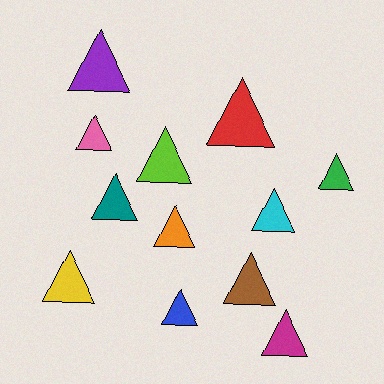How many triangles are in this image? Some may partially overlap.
There are 12 triangles.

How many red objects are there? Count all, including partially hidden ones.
There is 1 red object.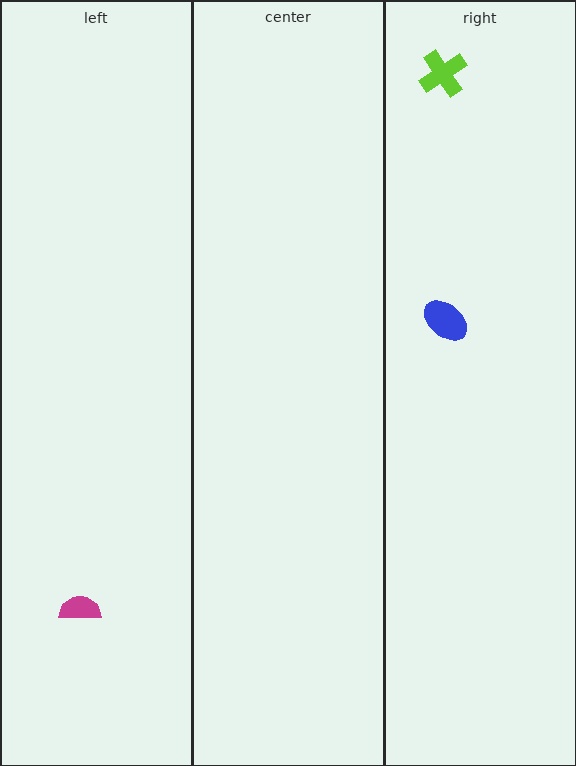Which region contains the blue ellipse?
The right region.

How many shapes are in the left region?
1.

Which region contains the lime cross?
The right region.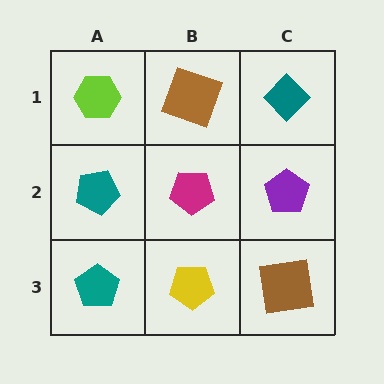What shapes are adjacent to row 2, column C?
A teal diamond (row 1, column C), a brown square (row 3, column C), a magenta pentagon (row 2, column B).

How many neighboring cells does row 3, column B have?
3.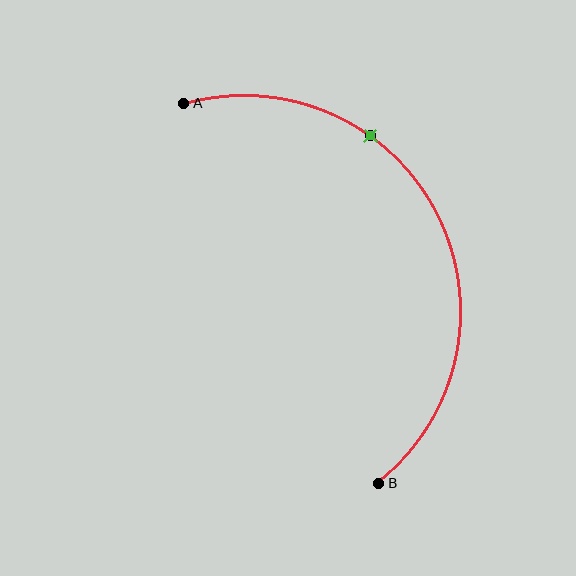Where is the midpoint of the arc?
The arc midpoint is the point on the curve farthest from the straight line joining A and B. It sits to the right of that line.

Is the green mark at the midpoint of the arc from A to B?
No. The green mark lies on the arc but is closer to endpoint A. The arc midpoint would be at the point on the curve equidistant along the arc from both A and B.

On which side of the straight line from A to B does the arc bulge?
The arc bulges to the right of the straight line connecting A and B.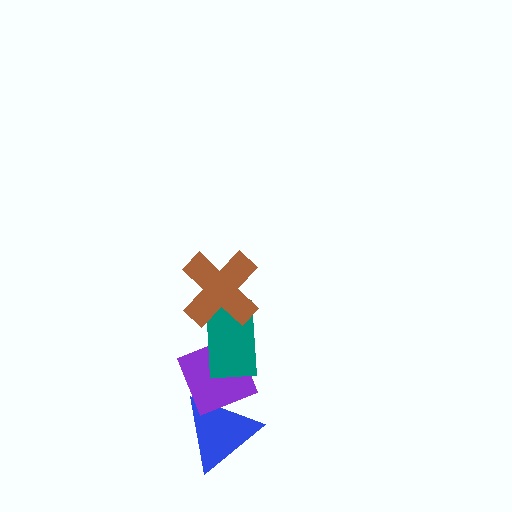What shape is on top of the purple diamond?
The teal rectangle is on top of the purple diamond.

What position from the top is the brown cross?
The brown cross is 1st from the top.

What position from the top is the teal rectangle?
The teal rectangle is 2nd from the top.